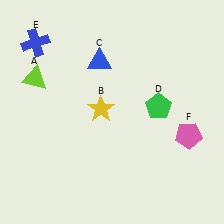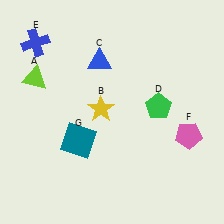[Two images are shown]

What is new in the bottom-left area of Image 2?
A teal square (G) was added in the bottom-left area of Image 2.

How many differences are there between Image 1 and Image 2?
There is 1 difference between the two images.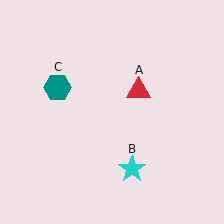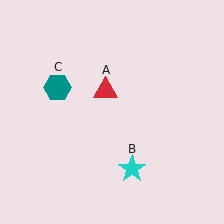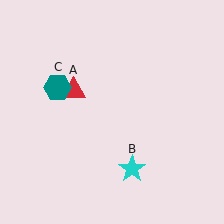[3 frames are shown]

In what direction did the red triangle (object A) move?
The red triangle (object A) moved left.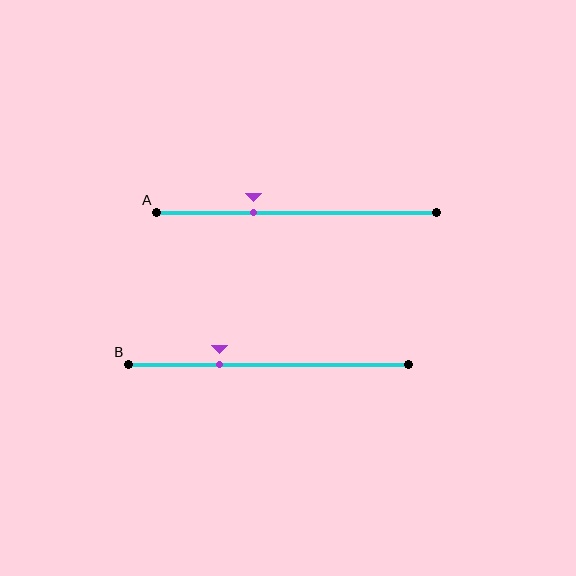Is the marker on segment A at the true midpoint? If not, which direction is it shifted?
No, the marker on segment A is shifted to the left by about 15% of the segment length.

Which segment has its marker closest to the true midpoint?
Segment A has its marker closest to the true midpoint.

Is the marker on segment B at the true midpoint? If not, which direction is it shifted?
No, the marker on segment B is shifted to the left by about 18% of the segment length.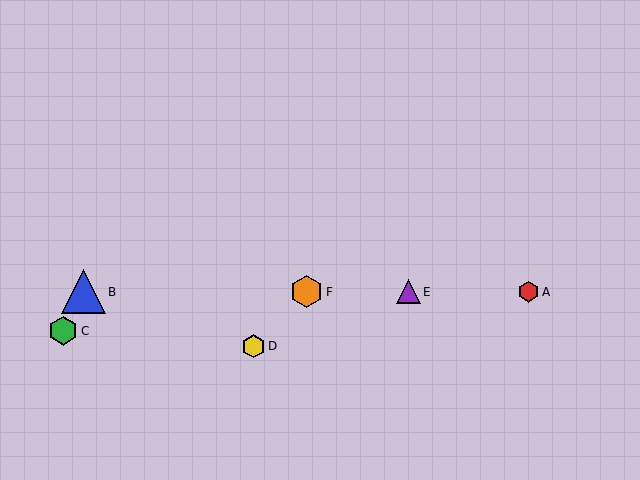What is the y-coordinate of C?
Object C is at y≈331.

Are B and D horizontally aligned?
No, B is at y≈292 and D is at y≈346.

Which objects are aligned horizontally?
Objects A, B, E, F are aligned horizontally.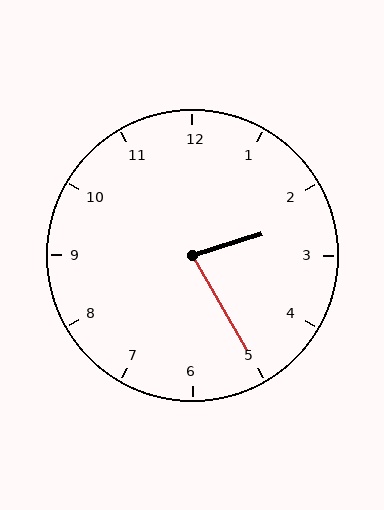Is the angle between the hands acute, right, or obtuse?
It is acute.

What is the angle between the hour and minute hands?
Approximately 78 degrees.